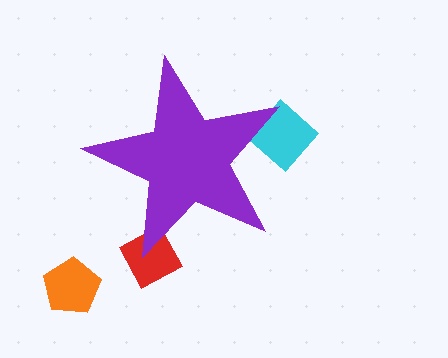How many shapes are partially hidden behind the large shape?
2 shapes are partially hidden.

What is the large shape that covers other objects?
A purple star.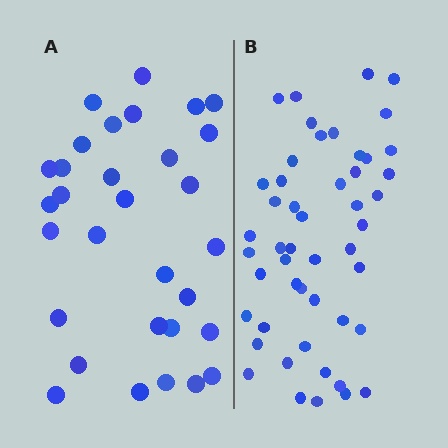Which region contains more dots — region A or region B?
Region B (the right region) has more dots.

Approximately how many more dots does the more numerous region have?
Region B has approximately 20 more dots than region A.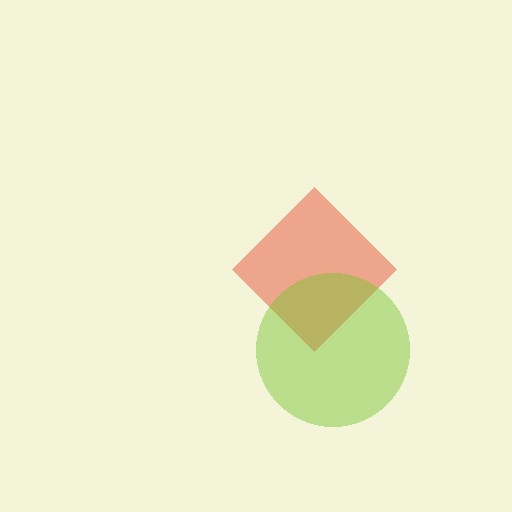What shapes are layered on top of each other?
The layered shapes are: a red diamond, a lime circle.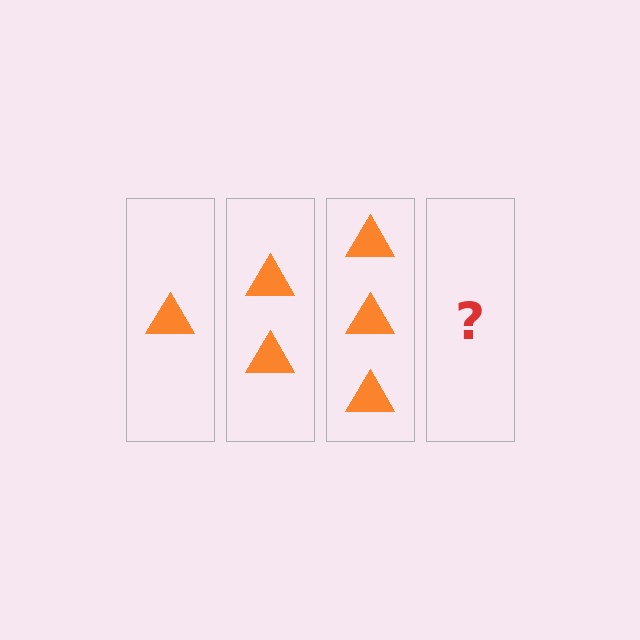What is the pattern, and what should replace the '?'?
The pattern is that each step adds one more triangle. The '?' should be 4 triangles.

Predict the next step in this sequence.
The next step is 4 triangles.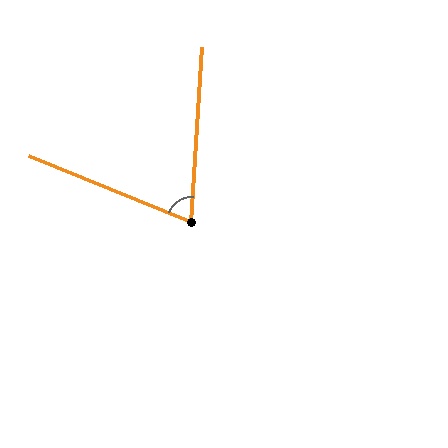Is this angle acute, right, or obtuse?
It is acute.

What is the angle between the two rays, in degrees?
Approximately 71 degrees.